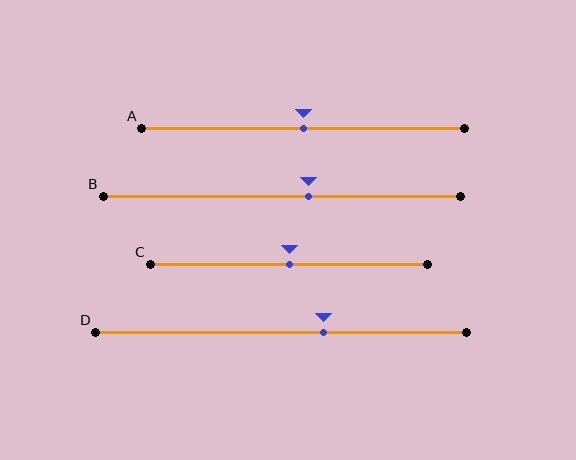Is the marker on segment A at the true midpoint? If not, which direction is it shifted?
Yes, the marker on segment A is at the true midpoint.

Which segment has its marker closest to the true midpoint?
Segment A has its marker closest to the true midpoint.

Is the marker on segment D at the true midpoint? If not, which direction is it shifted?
No, the marker on segment D is shifted to the right by about 11% of the segment length.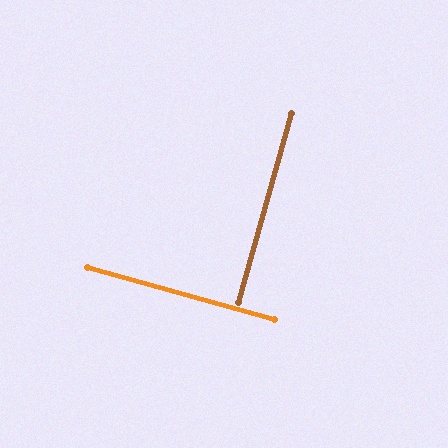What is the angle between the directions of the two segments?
Approximately 90 degrees.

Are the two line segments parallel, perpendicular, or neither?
Perpendicular — they meet at approximately 90°.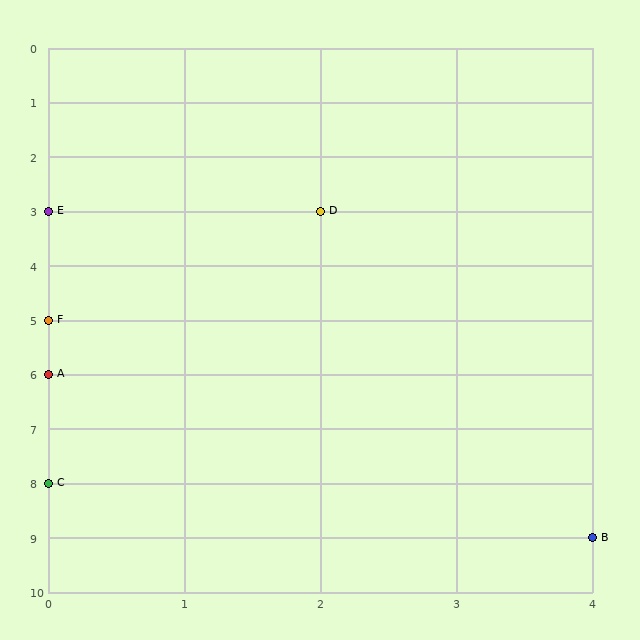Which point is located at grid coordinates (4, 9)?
Point B is at (4, 9).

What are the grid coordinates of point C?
Point C is at grid coordinates (0, 8).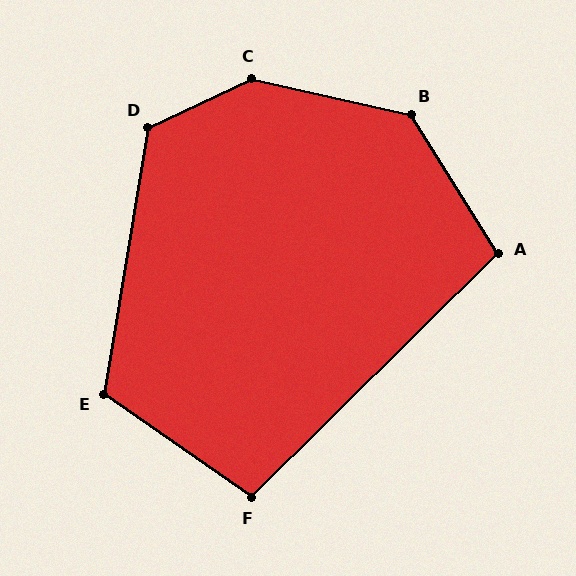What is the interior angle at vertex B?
Approximately 135 degrees (obtuse).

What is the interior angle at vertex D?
Approximately 125 degrees (obtuse).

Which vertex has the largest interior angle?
C, at approximately 142 degrees.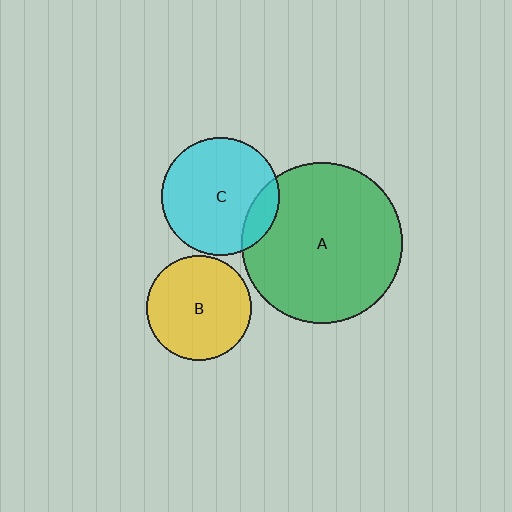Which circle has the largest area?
Circle A (green).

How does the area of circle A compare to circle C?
Approximately 1.9 times.